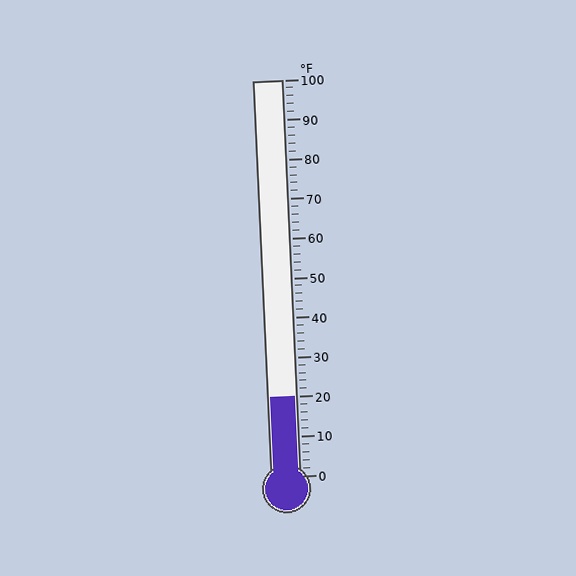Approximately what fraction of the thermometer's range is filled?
The thermometer is filled to approximately 20% of its range.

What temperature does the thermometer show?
The thermometer shows approximately 20°F.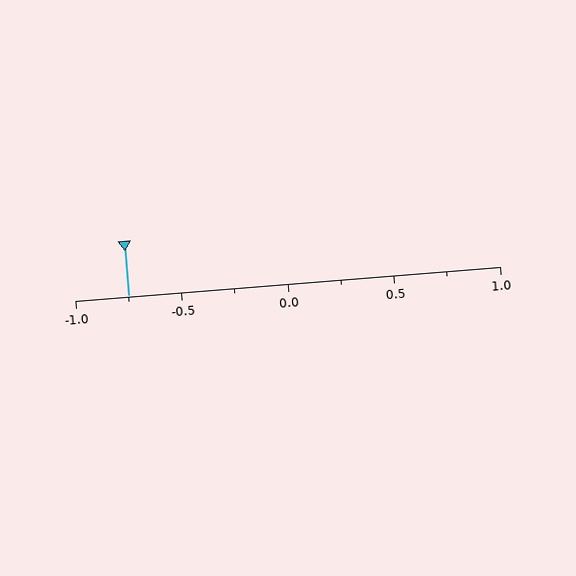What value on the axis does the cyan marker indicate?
The marker indicates approximately -0.75.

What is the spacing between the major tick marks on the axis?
The major ticks are spaced 0.5 apart.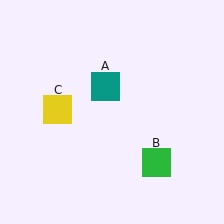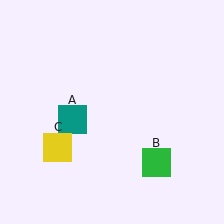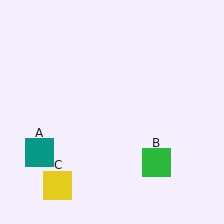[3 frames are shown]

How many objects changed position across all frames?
2 objects changed position: teal square (object A), yellow square (object C).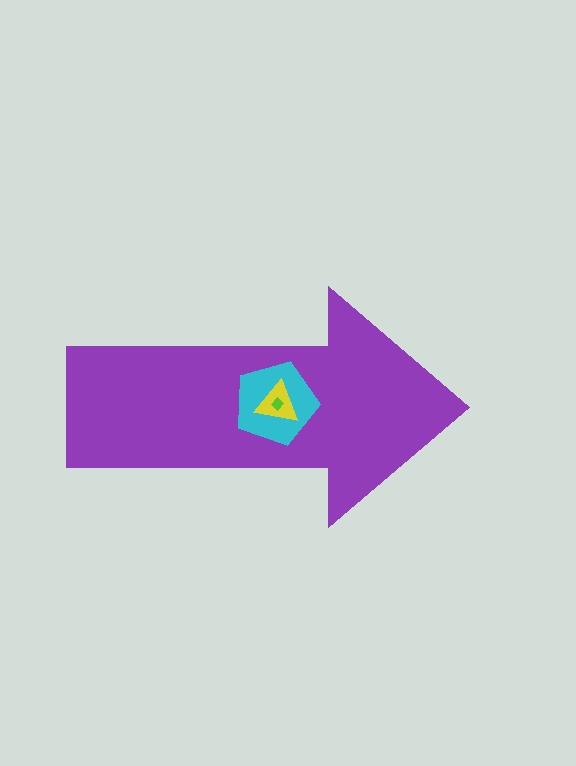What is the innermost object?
The lime diamond.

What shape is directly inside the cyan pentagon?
The yellow triangle.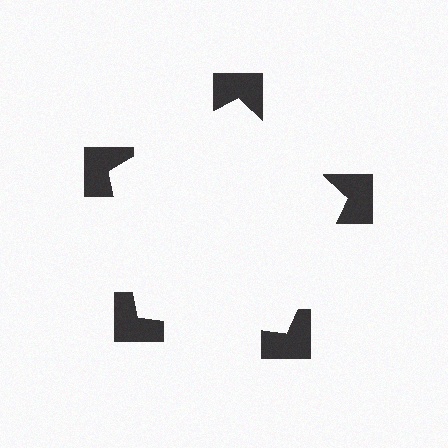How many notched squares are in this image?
There are 5 — one at each vertex of the illusory pentagon.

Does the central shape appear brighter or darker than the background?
It typically appears slightly brighter than the background, even though no actual brightness change is drawn.